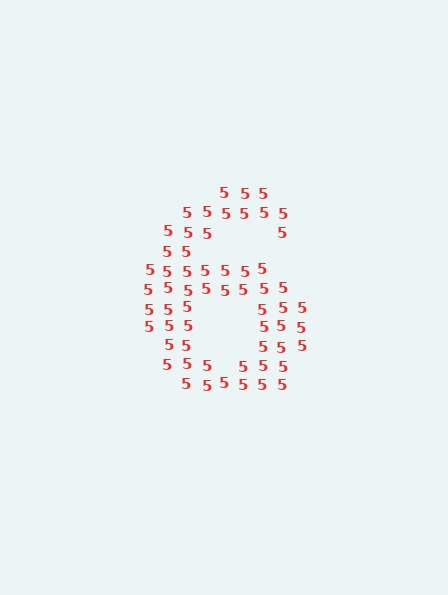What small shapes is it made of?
It is made of small digit 5's.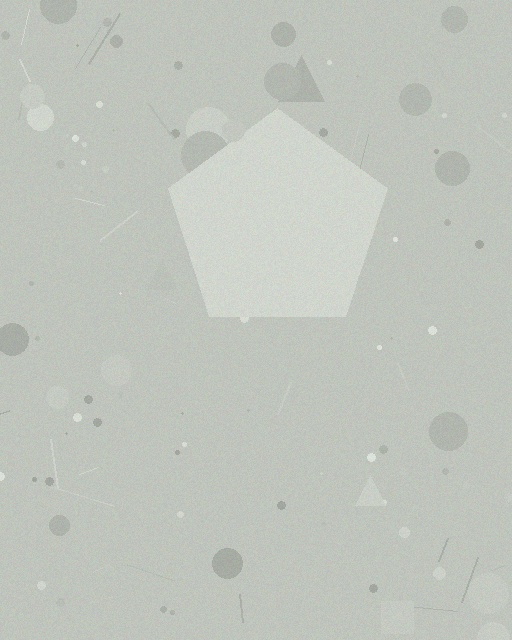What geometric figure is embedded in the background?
A pentagon is embedded in the background.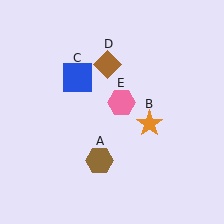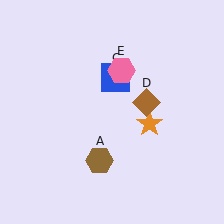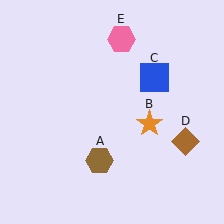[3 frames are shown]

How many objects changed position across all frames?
3 objects changed position: blue square (object C), brown diamond (object D), pink hexagon (object E).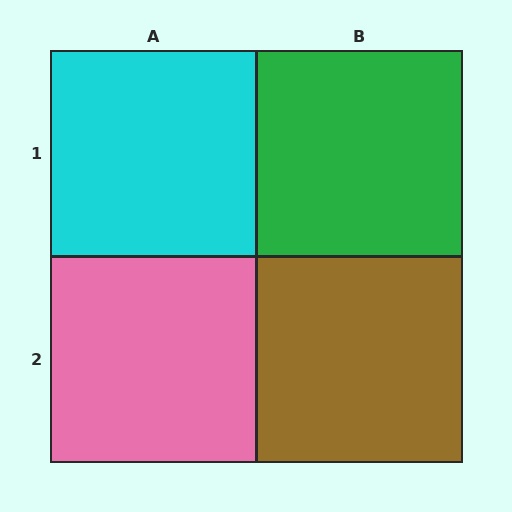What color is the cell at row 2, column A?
Pink.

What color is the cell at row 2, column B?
Brown.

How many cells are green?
1 cell is green.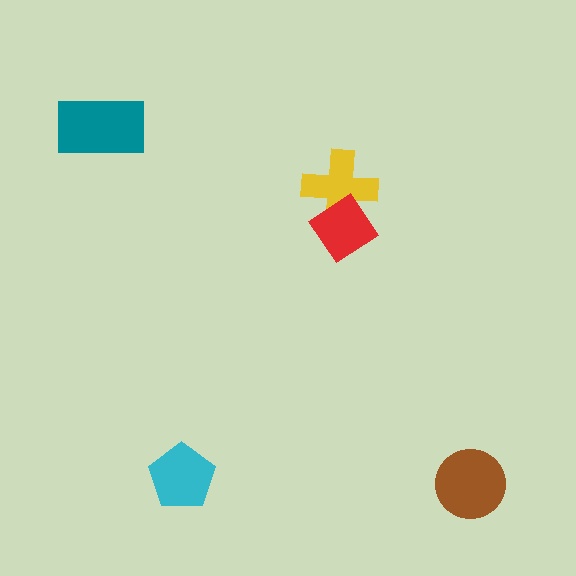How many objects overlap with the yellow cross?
1 object overlaps with the yellow cross.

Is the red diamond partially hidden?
No, no other shape covers it.